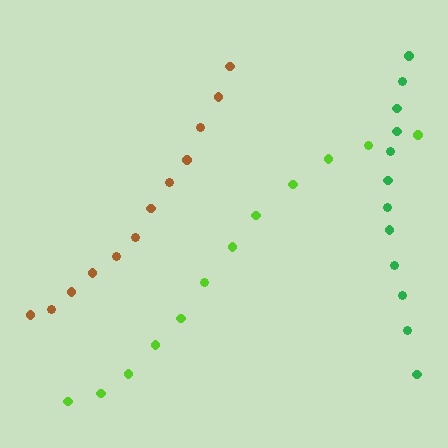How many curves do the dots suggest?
There are 3 distinct paths.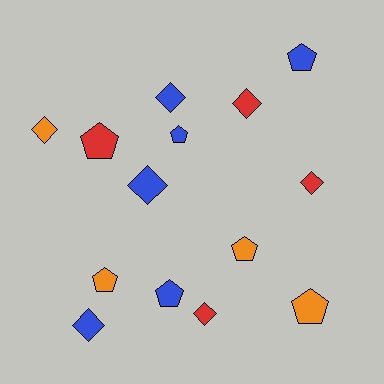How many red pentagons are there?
There is 1 red pentagon.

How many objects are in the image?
There are 14 objects.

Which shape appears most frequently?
Diamond, with 7 objects.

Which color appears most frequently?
Blue, with 6 objects.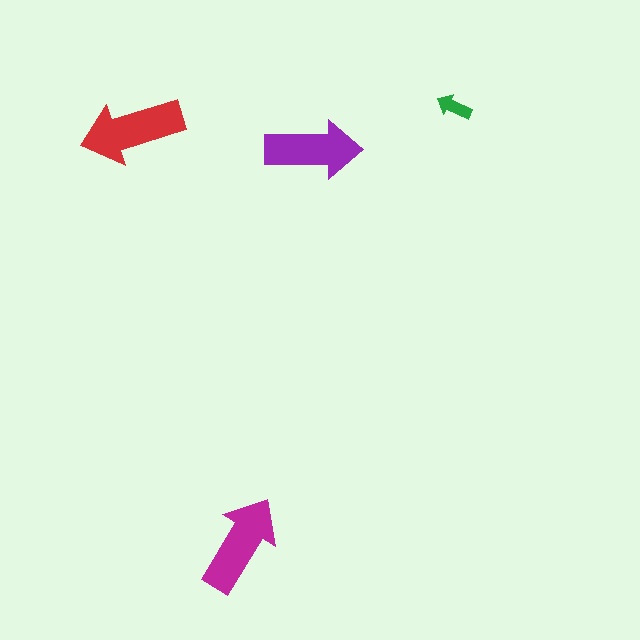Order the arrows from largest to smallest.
the red one, the magenta one, the purple one, the green one.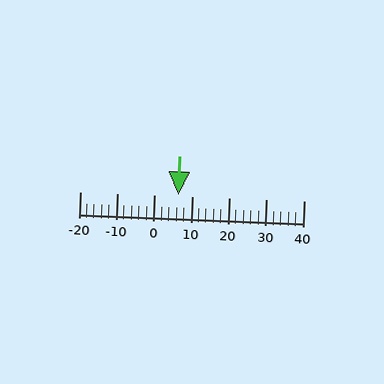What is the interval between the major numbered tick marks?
The major tick marks are spaced 10 units apart.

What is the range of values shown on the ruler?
The ruler shows values from -20 to 40.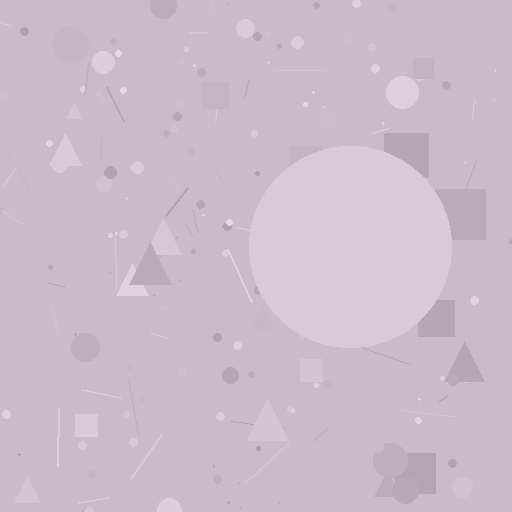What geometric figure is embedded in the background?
A circle is embedded in the background.